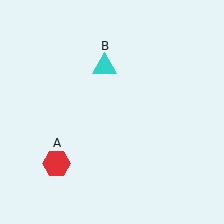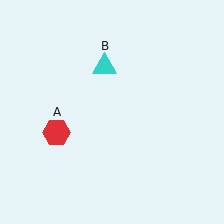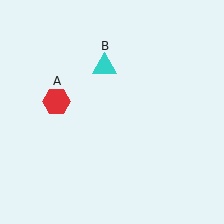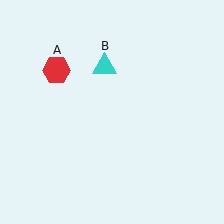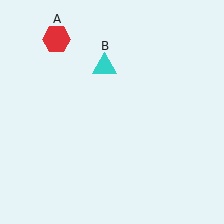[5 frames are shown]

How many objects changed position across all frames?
1 object changed position: red hexagon (object A).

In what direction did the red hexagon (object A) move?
The red hexagon (object A) moved up.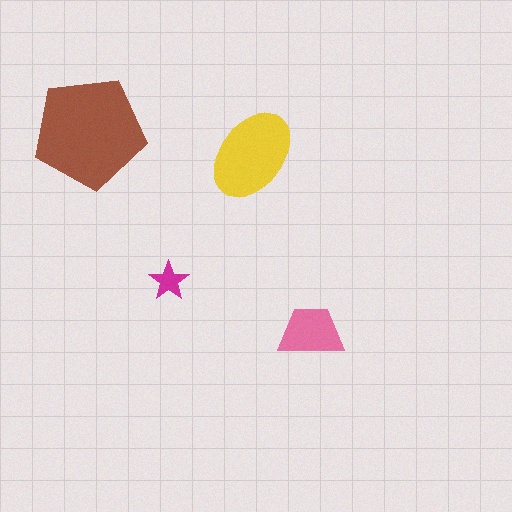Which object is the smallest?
The magenta star.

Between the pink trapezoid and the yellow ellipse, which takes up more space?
The yellow ellipse.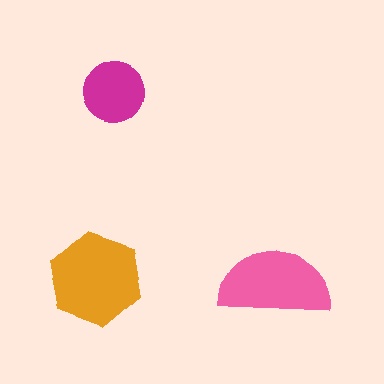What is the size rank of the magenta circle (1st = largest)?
3rd.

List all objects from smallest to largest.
The magenta circle, the pink semicircle, the orange hexagon.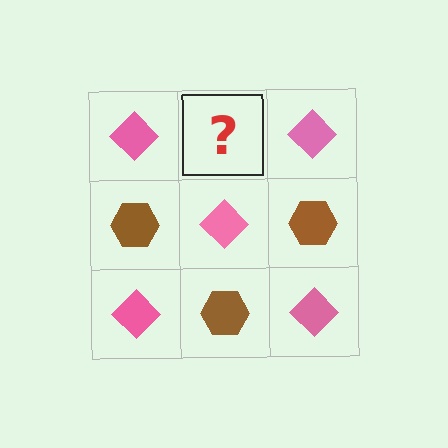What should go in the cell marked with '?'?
The missing cell should contain a brown hexagon.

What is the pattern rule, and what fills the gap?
The rule is that it alternates pink diamond and brown hexagon in a checkerboard pattern. The gap should be filled with a brown hexagon.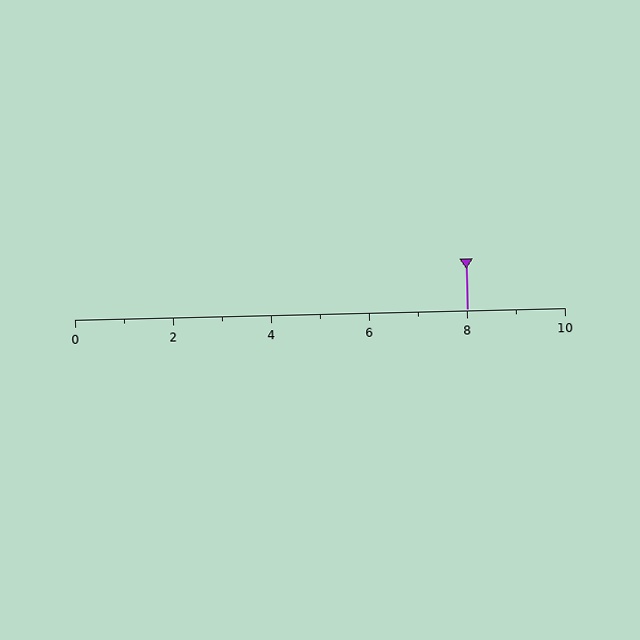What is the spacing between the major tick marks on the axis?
The major ticks are spaced 2 apart.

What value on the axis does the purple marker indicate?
The marker indicates approximately 8.